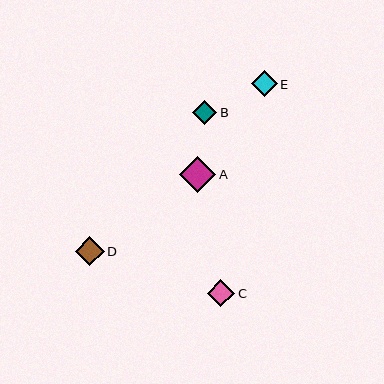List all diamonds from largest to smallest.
From largest to smallest: A, D, C, E, B.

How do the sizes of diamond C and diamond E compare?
Diamond C and diamond E are approximately the same size.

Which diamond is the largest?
Diamond A is the largest with a size of approximately 36 pixels.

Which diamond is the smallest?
Diamond B is the smallest with a size of approximately 24 pixels.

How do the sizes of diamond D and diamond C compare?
Diamond D and diamond C are approximately the same size.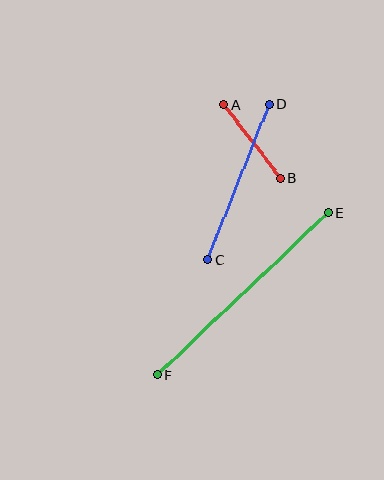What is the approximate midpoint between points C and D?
The midpoint is at approximately (238, 181) pixels.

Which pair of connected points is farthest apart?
Points E and F are farthest apart.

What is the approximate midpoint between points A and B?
The midpoint is at approximately (252, 141) pixels.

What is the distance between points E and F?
The distance is approximately 235 pixels.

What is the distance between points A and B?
The distance is approximately 93 pixels.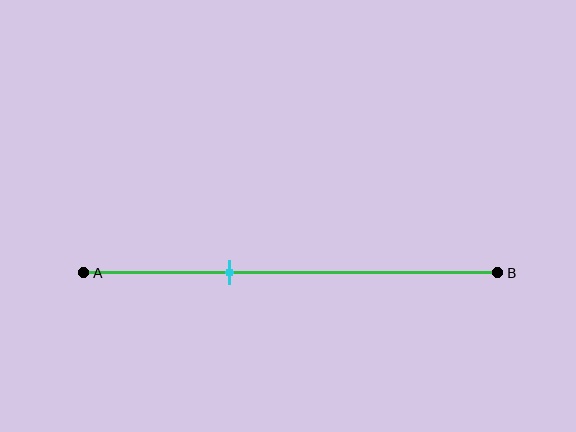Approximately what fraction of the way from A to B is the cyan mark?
The cyan mark is approximately 35% of the way from A to B.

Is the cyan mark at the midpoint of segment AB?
No, the mark is at about 35% from A, not at the 50% midpoint.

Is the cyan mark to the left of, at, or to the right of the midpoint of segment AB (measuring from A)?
The cyan mark is to the left of the midpoint of segment AB.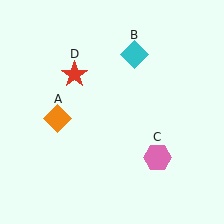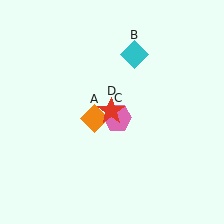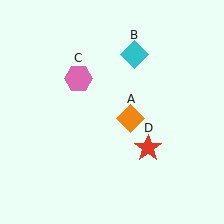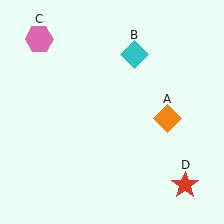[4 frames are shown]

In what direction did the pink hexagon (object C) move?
The pink hexagon (object C) moved up and to the left.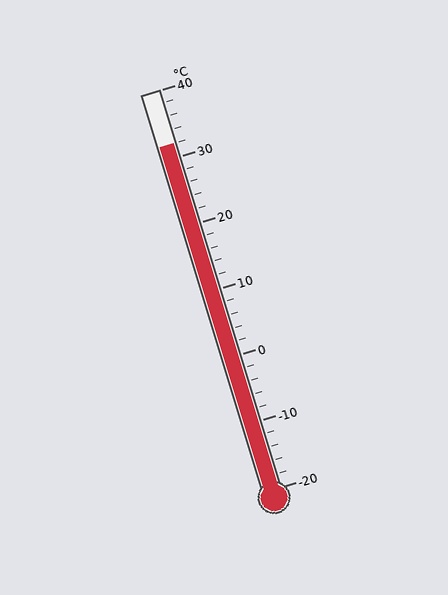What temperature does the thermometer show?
The thermometer shows approximately 32°C.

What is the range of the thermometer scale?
The thermometer scale ranges from -20°C to 40°C.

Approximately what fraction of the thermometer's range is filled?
The thermometer is filled to approximately 85% of its range.